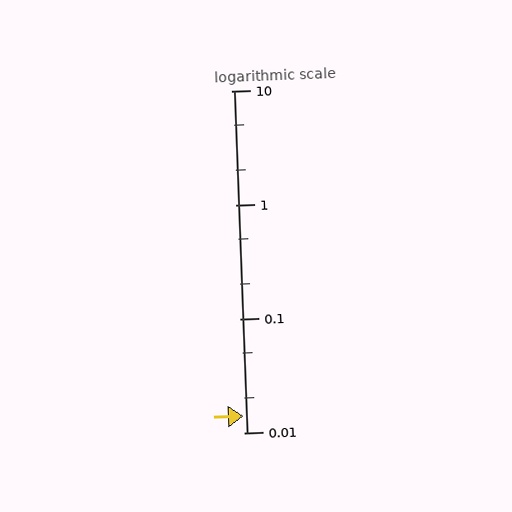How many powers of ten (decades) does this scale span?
The scale spans 3 decades, from 0.01 to 10.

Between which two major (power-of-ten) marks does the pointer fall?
The pointer is between 0.01 and 0.1.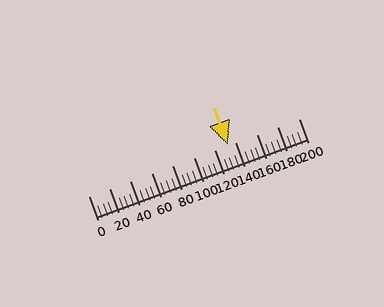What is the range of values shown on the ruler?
The ruler shows values from 0 to 200.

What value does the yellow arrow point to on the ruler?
The yellow arrow points to approximately 133.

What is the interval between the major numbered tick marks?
The major tick marks are spaced 20 units apart.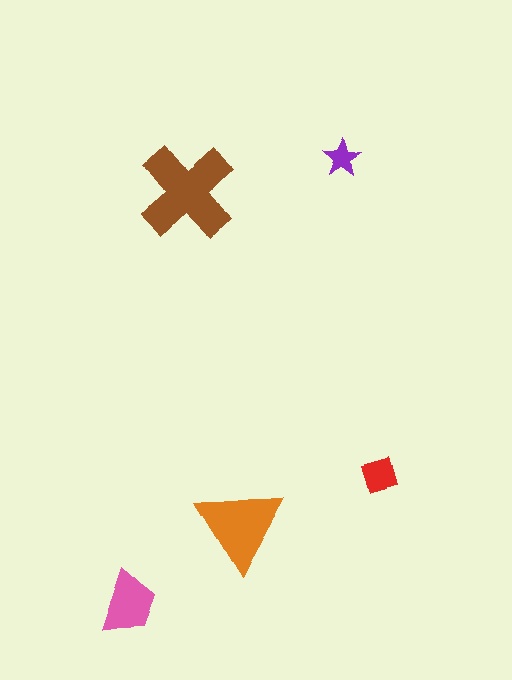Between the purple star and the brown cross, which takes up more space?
The brown cross.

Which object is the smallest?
The purple star.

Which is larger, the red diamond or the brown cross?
The brown cross.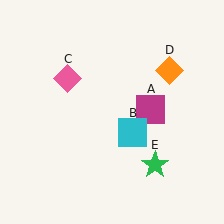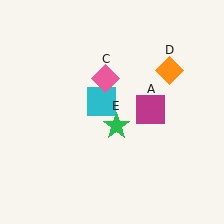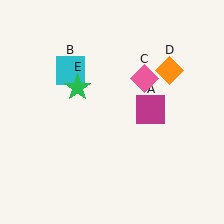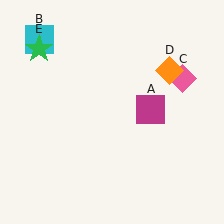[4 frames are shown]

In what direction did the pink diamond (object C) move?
The pink diamond (object C) moved right.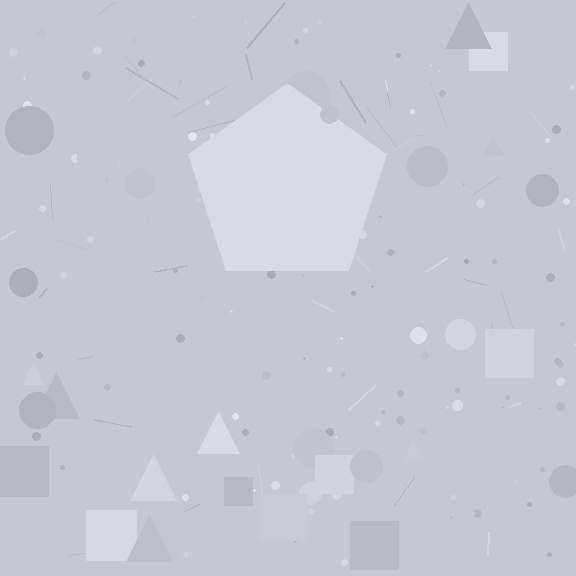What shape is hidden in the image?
A pentagon is hidden in the image.